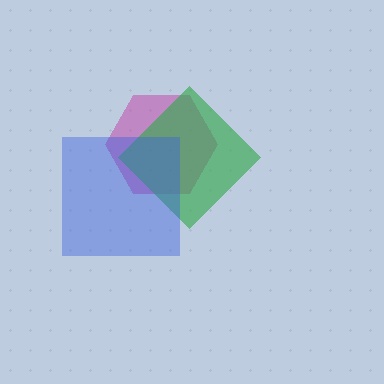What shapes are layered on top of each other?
The layered shapes are: a magenta hexagon, a green diamond, a blue square.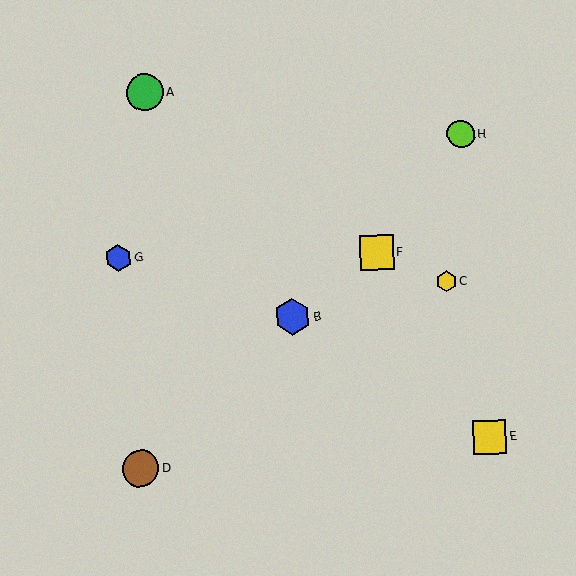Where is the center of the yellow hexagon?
The center of the yellow hexagon is at (446, 281).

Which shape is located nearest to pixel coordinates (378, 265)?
The yellow square (labeled F) at (377, 253) is nearest to that location.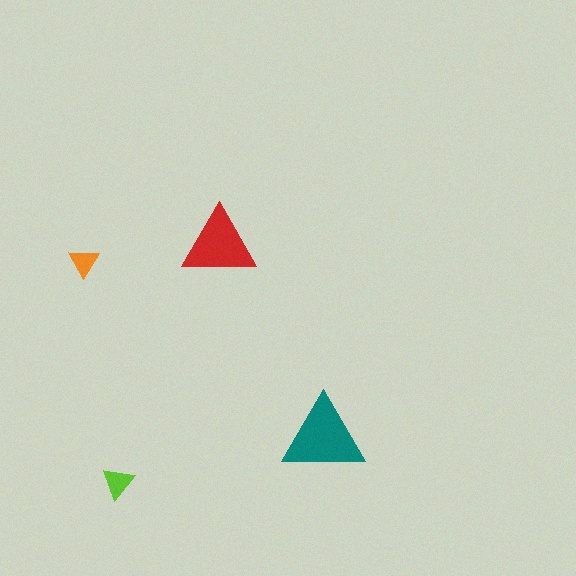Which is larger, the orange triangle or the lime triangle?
The lime one.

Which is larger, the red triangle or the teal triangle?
The teal one.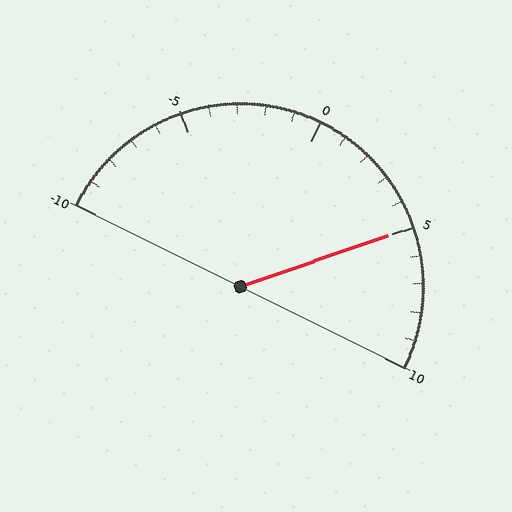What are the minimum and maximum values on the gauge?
The gauge ranges from -10 to 10.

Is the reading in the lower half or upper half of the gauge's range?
The reading is in the upper half of the range (-10 to 10).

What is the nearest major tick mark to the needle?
The nearest major tick mark is 5.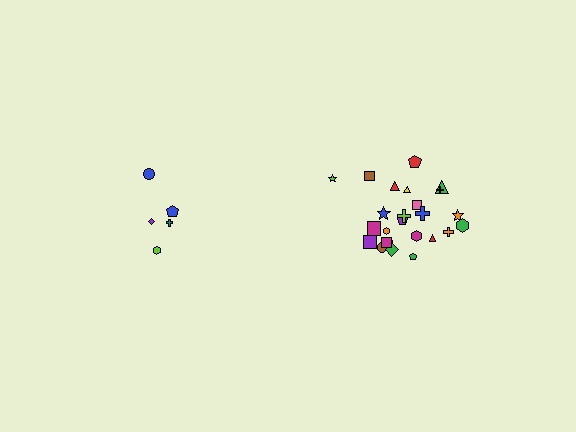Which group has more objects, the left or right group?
The right group.